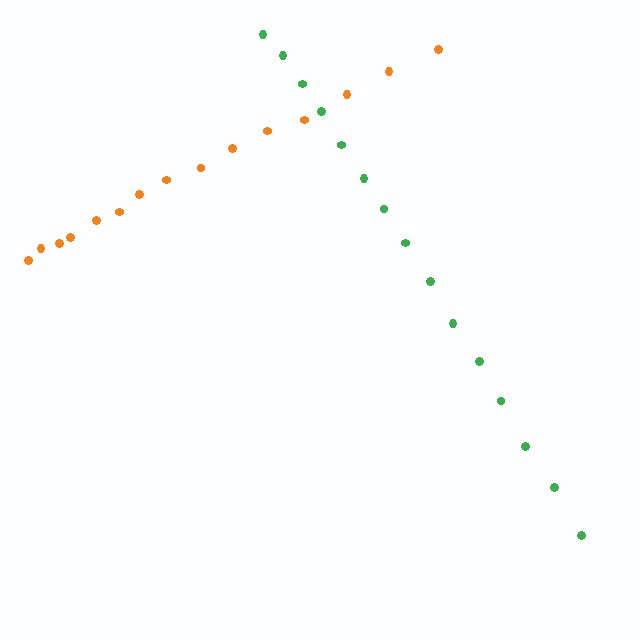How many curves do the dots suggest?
There are 2 distinct paths.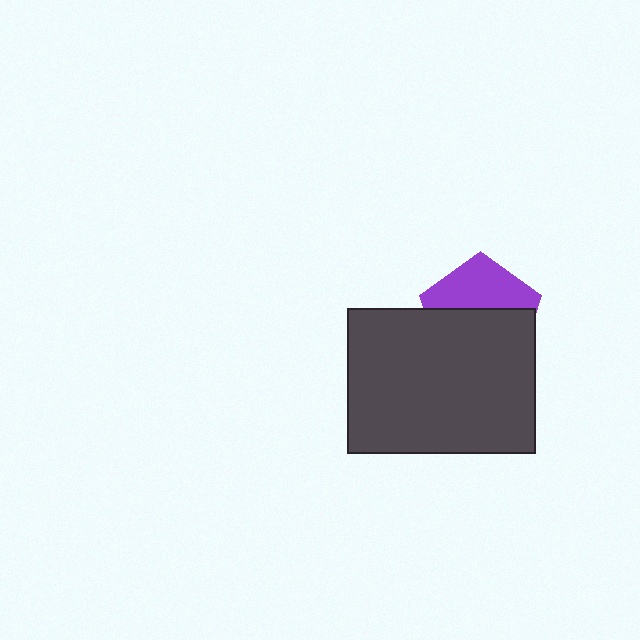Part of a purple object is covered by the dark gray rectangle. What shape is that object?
It is a pentagon.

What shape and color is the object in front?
The object in front is a dark gray rectangle.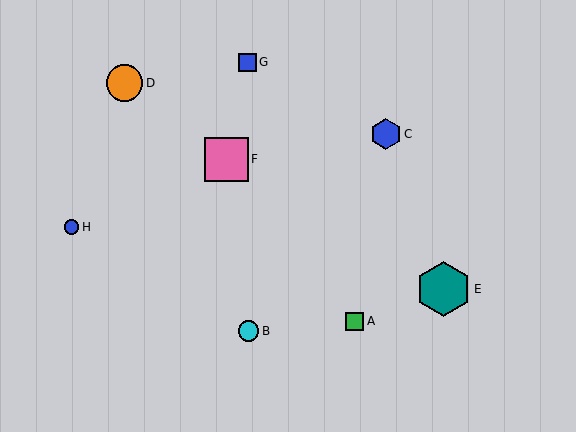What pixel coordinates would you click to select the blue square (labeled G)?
Click at (247, 62) to select the blue square G.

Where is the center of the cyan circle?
The center of the cyan circle is at (249, 331).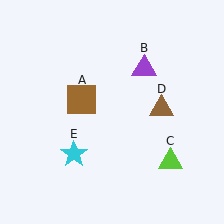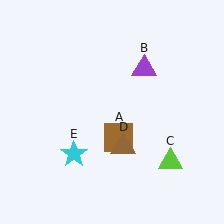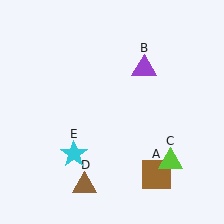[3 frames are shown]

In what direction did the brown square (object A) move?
The brown square (object A) moved down and to the right.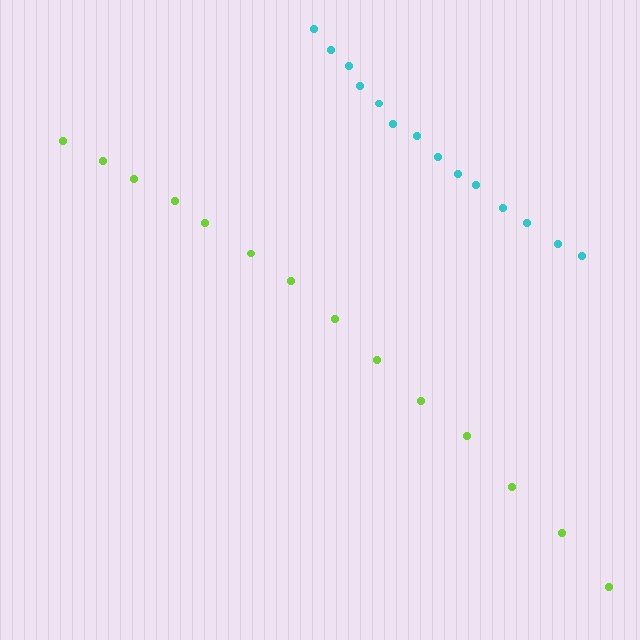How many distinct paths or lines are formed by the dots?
There are 2 distinct paths.